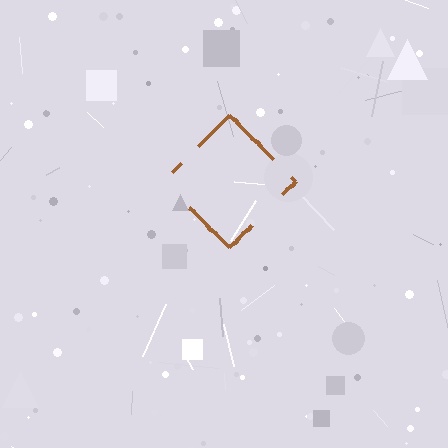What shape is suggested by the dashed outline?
The dashed outline suggests a diamond.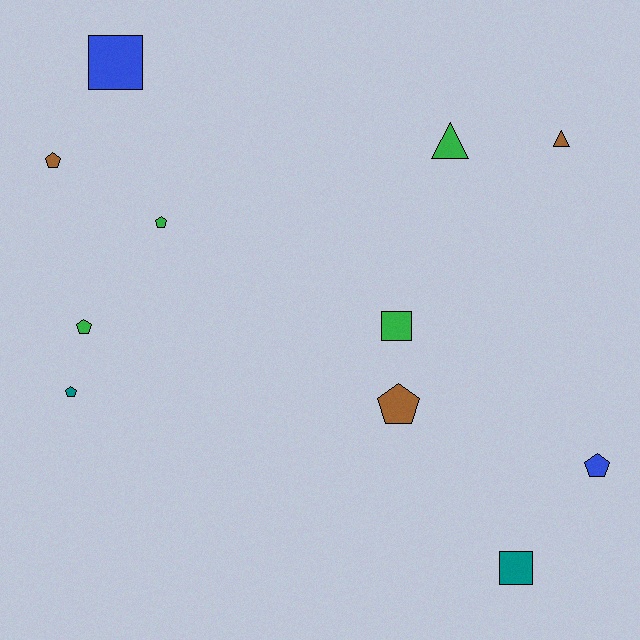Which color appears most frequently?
Green, with 4 objects.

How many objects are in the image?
There are 11 objects.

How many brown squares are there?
There are no brown squares.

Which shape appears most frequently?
Pentagon, with 6 objects.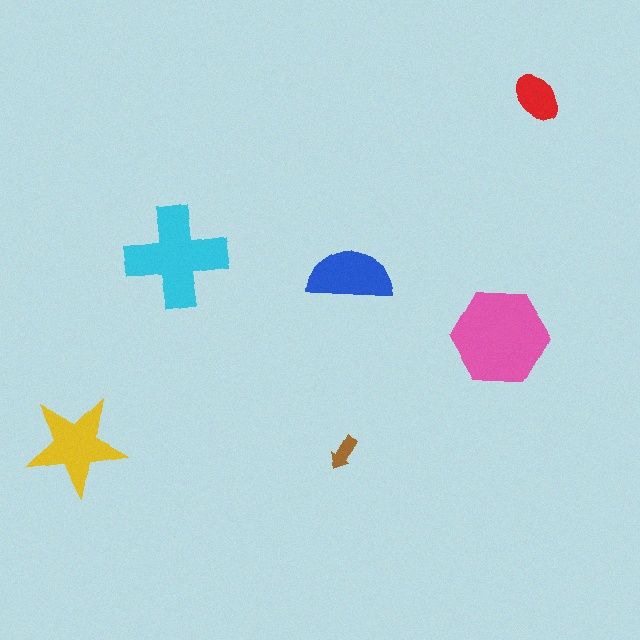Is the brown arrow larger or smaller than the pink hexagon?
Smaller.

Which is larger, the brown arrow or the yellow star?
The yellow star.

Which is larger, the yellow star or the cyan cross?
The cyan cross.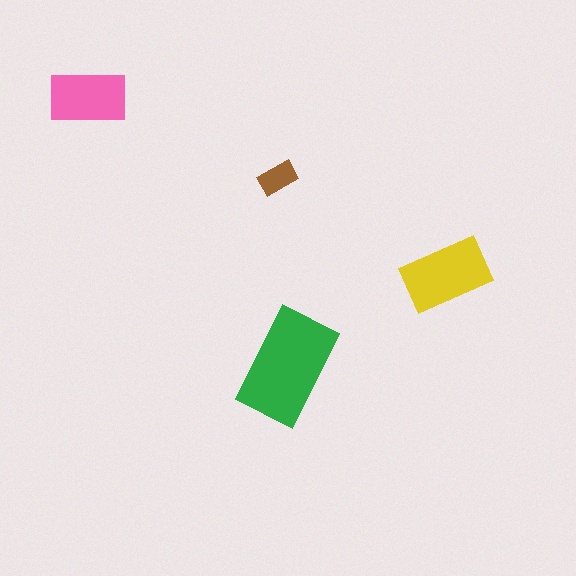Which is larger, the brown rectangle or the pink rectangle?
The pink one.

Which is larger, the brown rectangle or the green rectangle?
The green one.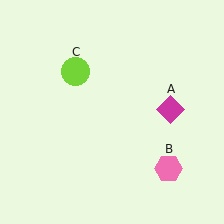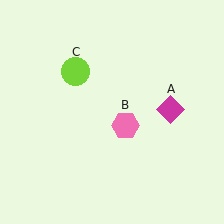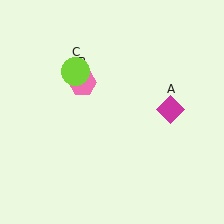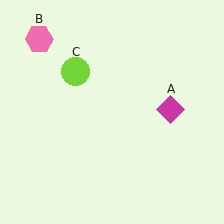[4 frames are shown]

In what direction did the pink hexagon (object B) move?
The pink hexagon (object B) moved up and to the left.